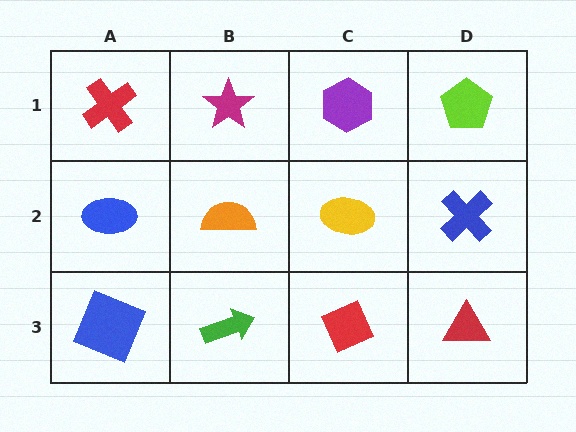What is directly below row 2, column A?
A blue square.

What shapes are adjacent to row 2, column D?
A lime pentagon (row 1, column D), a red triangle (row 3, column D), a yellow ellipse (row 2, column C).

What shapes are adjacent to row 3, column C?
A yellow ellipse (row 2, column C), a green arrow (row 3, column B), a red triangle (row 3, column D).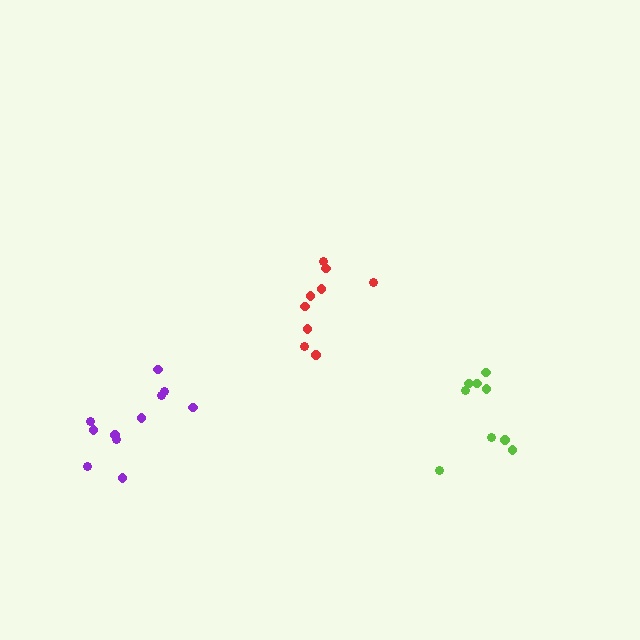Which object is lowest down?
The purple cluster is bottommost.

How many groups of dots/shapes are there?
There are 3 groups.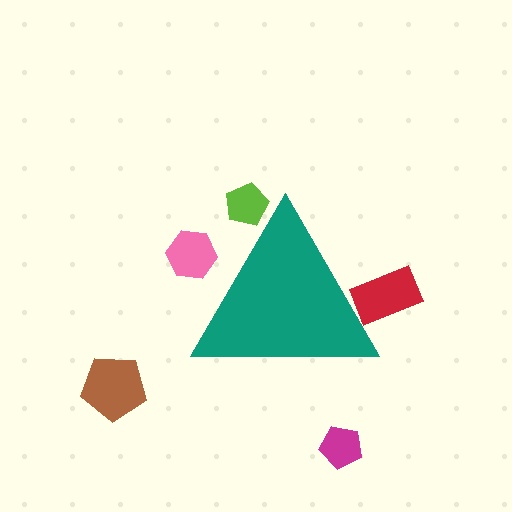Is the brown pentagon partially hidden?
No, the brown pentagon is fully visible.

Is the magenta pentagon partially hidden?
No, the magenta pentagon is fully visible.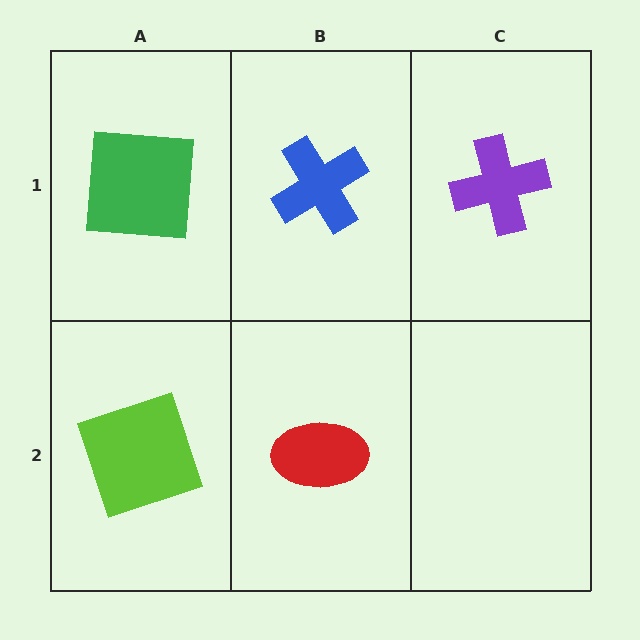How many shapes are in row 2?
2 shapes.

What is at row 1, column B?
A blue cross.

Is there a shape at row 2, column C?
No, that cell is empty.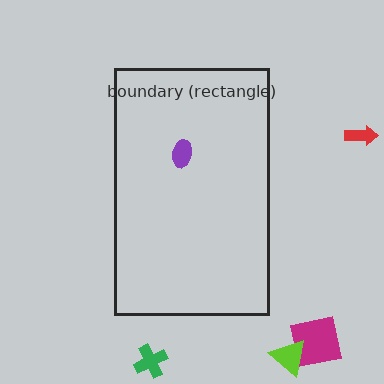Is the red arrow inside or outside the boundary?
Outside.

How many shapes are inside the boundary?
1 inside, 4 outside.